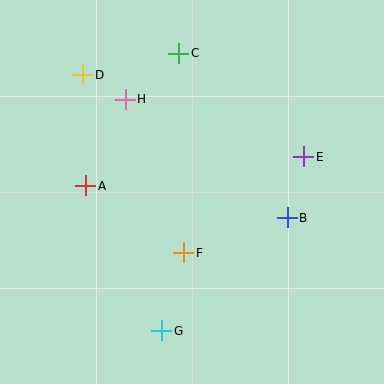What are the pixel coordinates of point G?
Point G is at (162, 331).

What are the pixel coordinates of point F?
Point F is at (184, 253).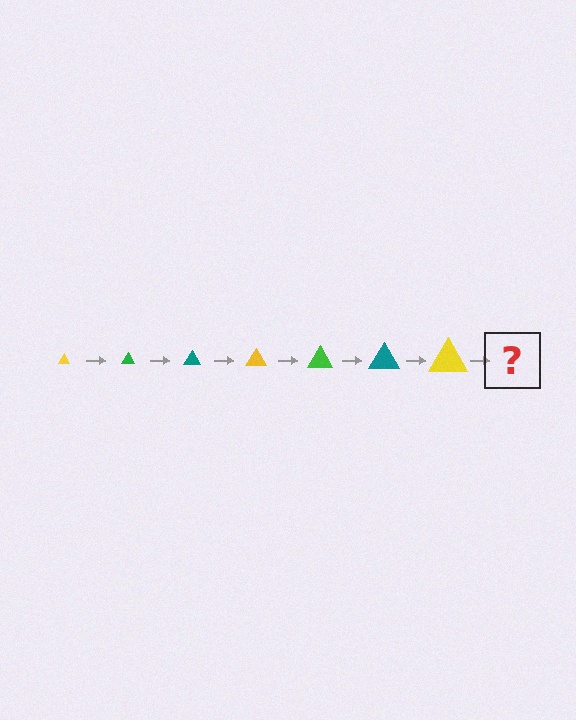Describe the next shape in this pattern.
It should be a green triangle, larger than the previous one.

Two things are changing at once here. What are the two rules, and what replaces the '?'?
The two rules are that the triangle grows larger each step and the color cycles through yellow, green, and teal. The '?' should be a green triangle, larger than the previous one.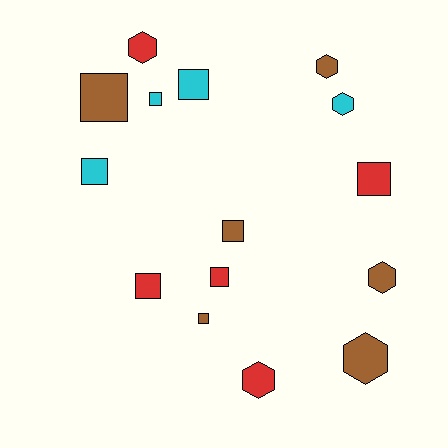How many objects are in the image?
There are 15 objects.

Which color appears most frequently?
Brown, with 6 objects.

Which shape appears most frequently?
Square, with 9 objects.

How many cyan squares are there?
There are 3 cyan squares.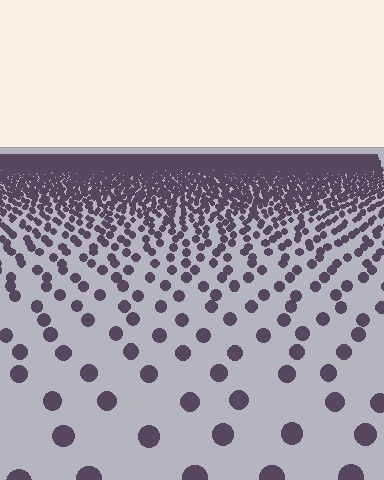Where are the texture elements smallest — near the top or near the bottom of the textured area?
Near the top.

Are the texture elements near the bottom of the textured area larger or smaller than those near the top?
Larger. Near the bottom, elements are closer to the viewer and appear at a bigger on-screen size.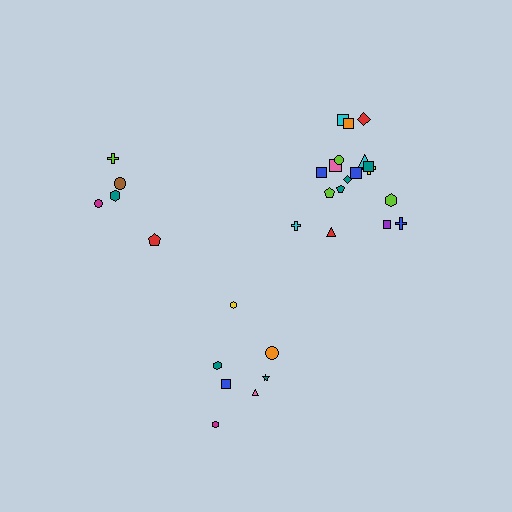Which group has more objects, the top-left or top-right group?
The top-right group.